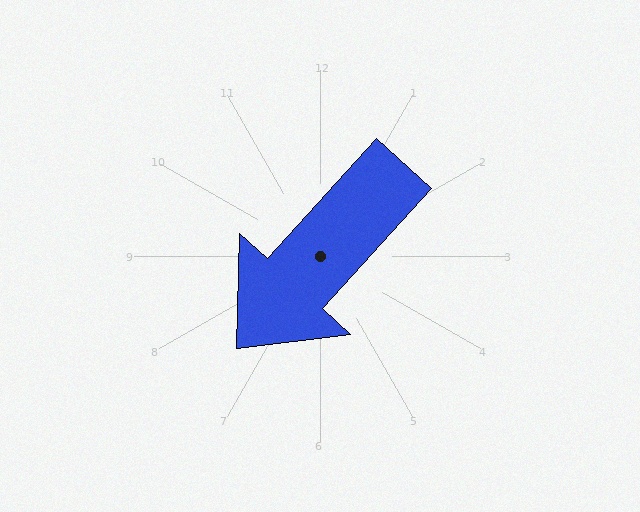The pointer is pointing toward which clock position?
Roughly 7 o'clock.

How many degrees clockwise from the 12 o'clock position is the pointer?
Approximately 222 degrees.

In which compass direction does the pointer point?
Southwest.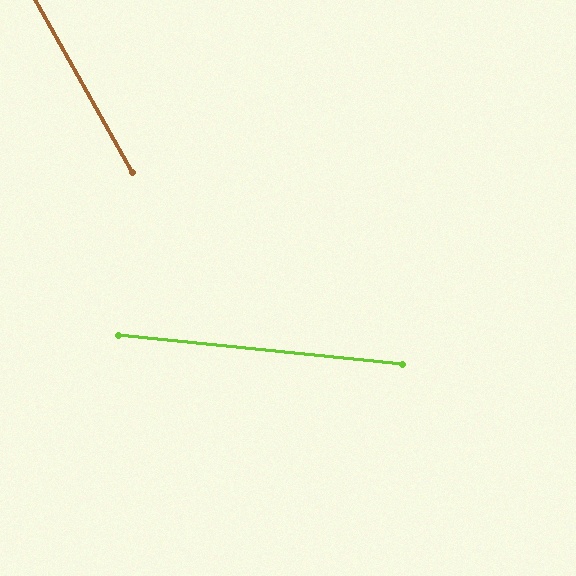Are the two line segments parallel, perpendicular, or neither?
Neither parallel nor perpendicular — they differ by about 55°.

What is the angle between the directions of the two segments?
Approximately 55 degrees.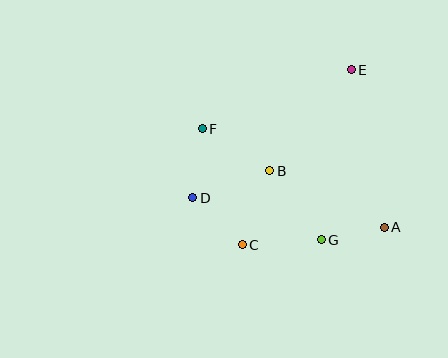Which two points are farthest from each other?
Points A and F are farthest from each other.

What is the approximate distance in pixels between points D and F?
The distance between D and F is approximately 69 pixels.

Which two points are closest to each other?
Points A and G are closest to each other.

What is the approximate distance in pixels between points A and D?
The distance between A and D is approximately 194 pixels.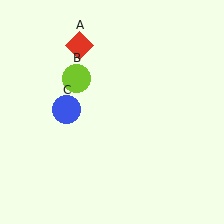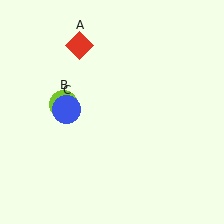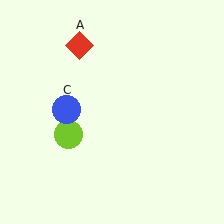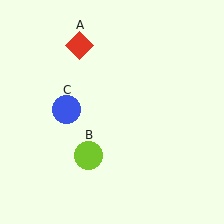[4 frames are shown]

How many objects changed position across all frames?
1 object changed position: lime circle (object B).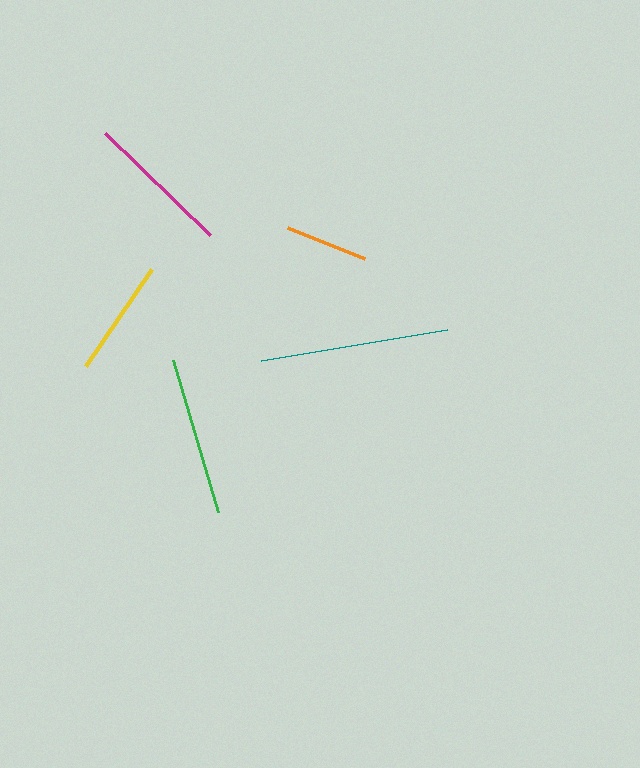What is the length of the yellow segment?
The yellow segment is approximately 117 pixels long.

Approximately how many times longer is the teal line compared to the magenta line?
The teal line is approximately 1.3 times the length of the magenta line.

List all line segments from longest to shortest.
From longest to shortest: teal, green, magenta, yellow, orange.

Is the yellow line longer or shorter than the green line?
The green line is longer than the yellow line.